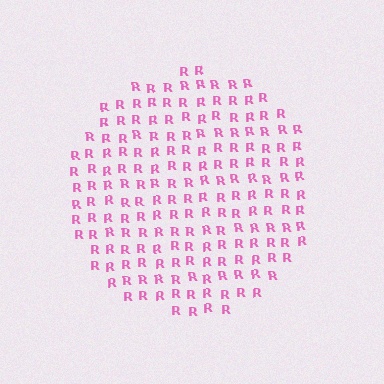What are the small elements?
The small elements are letter R's.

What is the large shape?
The large shape is a circle.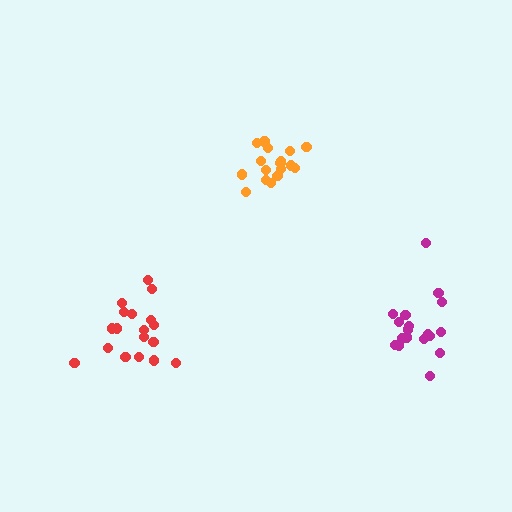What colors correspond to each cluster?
The clusters are colored: magenta, red, orange.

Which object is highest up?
The orange cluster is topmost.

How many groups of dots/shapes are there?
There are 3 groups.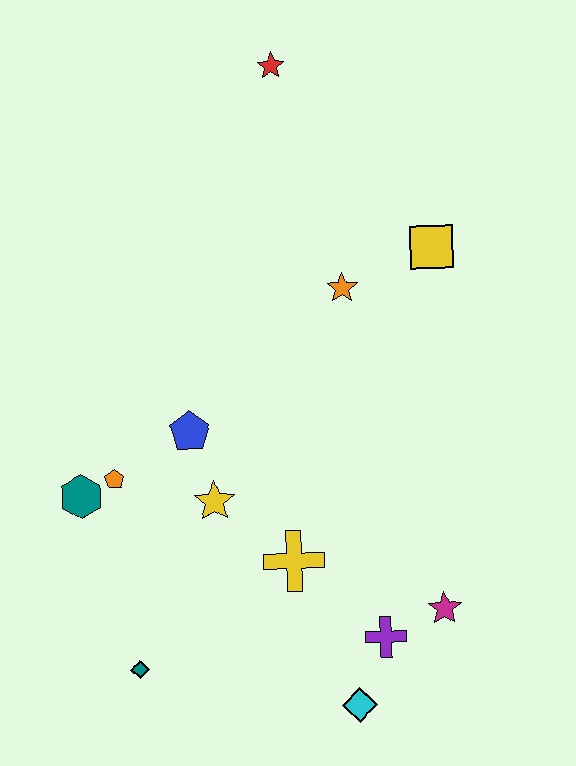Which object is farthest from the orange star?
The teal diamond is farthest from the orange star.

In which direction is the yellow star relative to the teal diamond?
The yellow star is above the teal diamond.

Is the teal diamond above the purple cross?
No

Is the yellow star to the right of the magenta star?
No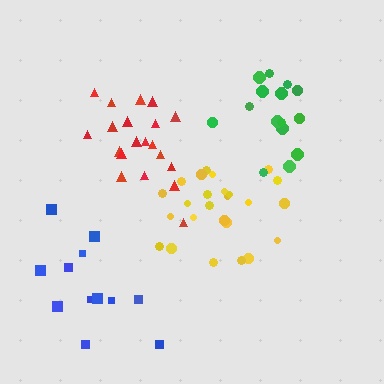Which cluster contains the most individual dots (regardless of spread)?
Yellow (25).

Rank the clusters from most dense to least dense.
yellow, red, green, blue.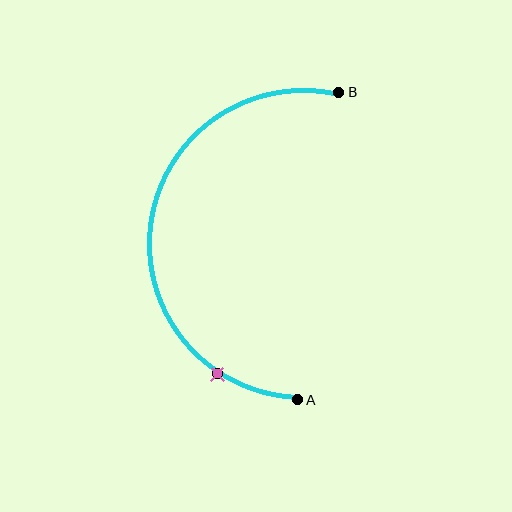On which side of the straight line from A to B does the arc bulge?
The arc bulges to the left of the straight line connecting A and B.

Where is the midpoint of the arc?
The arc midpoint is the point on the curve farthest from the straight line joining A and B. It sits to the left of that line.